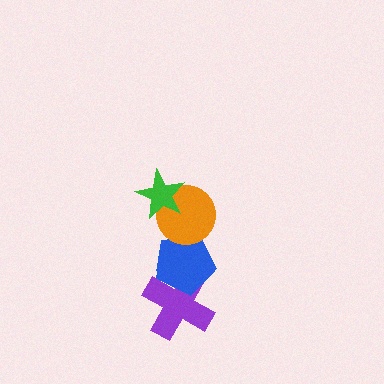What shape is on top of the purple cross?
The blue pentagon is on top of the purple cross.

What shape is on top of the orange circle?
The green star is on top of the orange circle.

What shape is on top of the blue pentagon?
The orange circle is on top of the blue pentagon.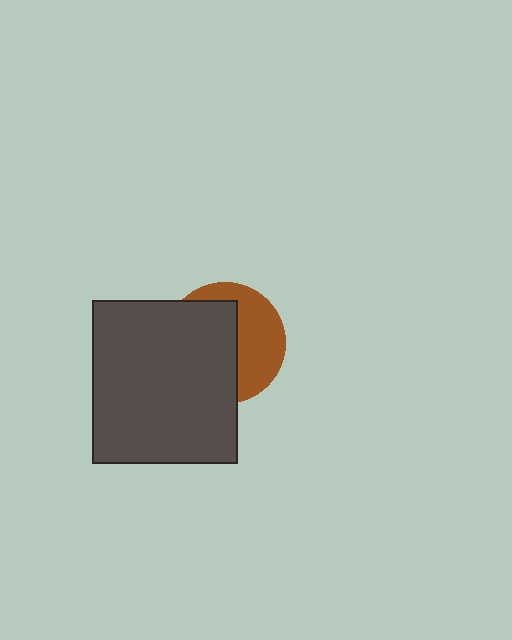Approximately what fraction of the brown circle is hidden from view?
Roughly 57% of the brown circle is hidden behind the dark gray rectangle.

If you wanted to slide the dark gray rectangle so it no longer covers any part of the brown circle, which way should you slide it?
Slide it left — that is the most direct way to separate the two shapes.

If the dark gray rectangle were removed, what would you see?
You would see the complete brown circle.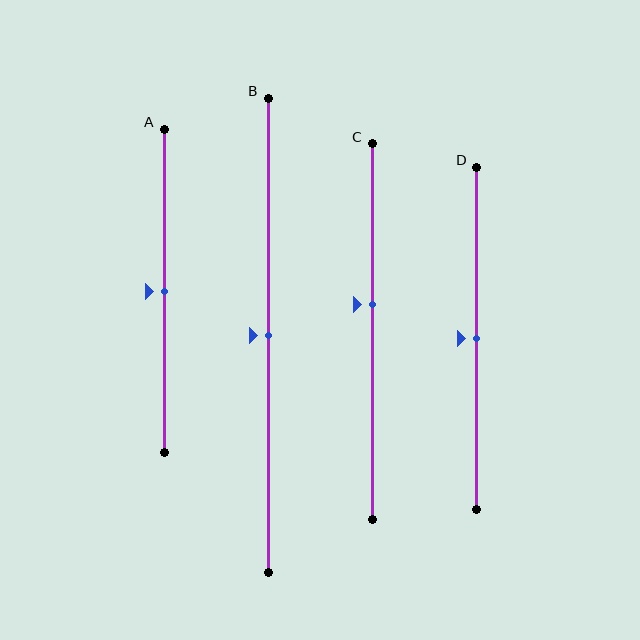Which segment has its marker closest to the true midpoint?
Segment A has its marker closest to the true midpoint.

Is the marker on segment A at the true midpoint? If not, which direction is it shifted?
Yes, the marker on segment A is at the true midpoint.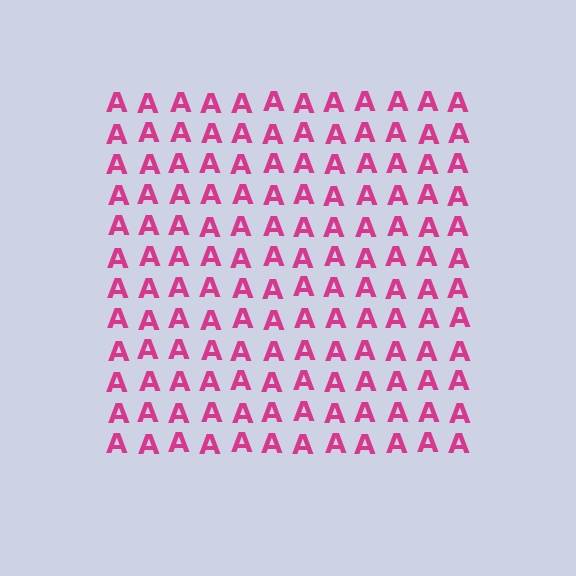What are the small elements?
The small elements are letter A's.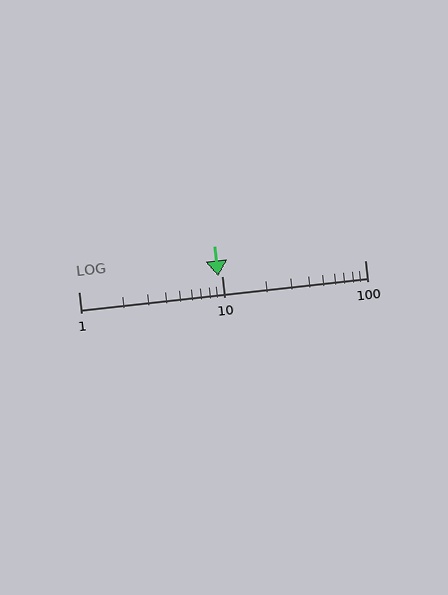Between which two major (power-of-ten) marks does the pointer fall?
The pointer is between 1 and 10.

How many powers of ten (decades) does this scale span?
The scale spans 2 decades, from 1 to 100.